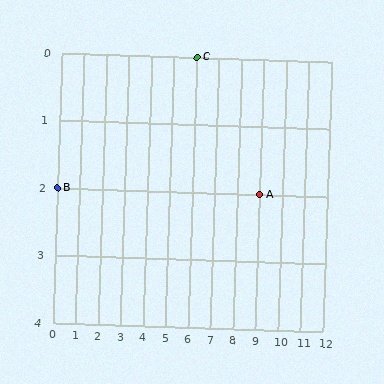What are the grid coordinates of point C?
Point C is at grid coordinates (6, 0).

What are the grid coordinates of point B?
Point B is at grid coordinates (0, 2).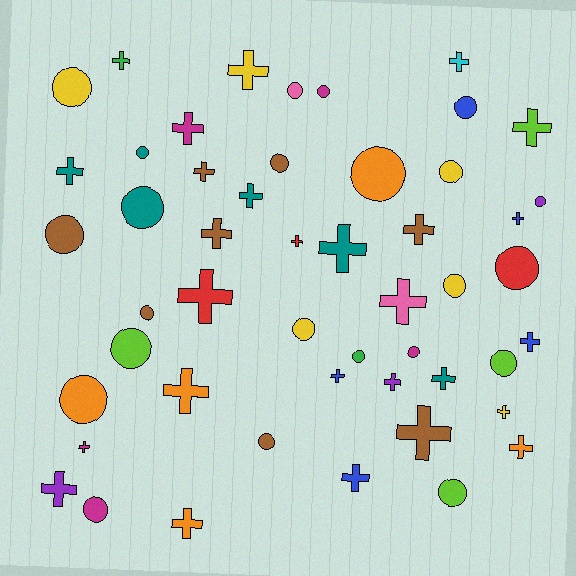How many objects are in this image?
There are 50 objects.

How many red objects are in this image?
There are 3 red objects.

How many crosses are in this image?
There are 27 crosses.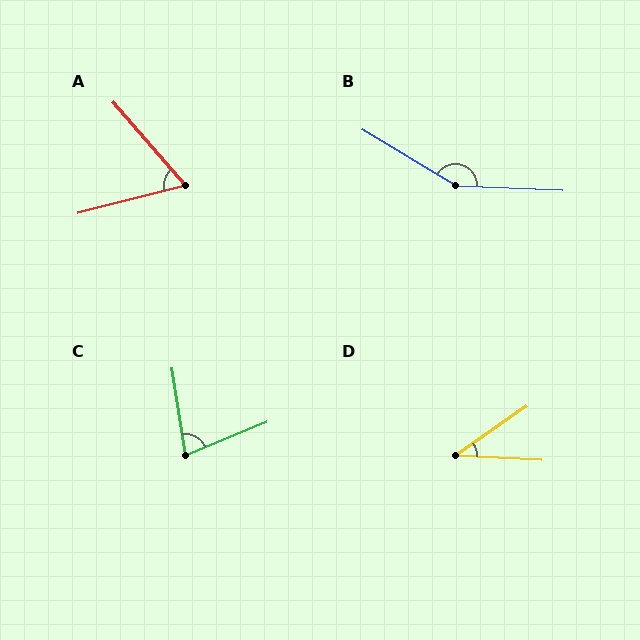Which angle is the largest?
B, at approximately 151 degrees.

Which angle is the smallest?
D, at approximately 37 degrees.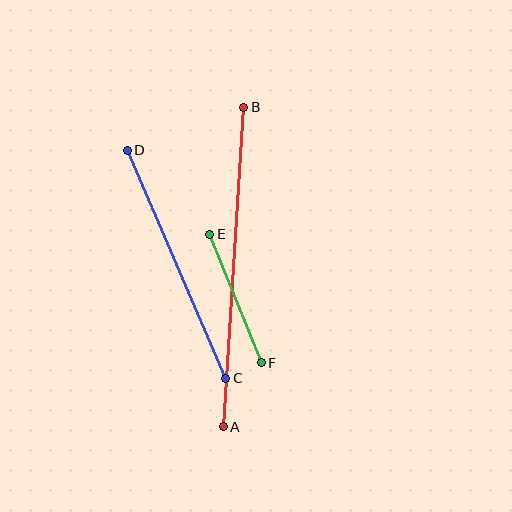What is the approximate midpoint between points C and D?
The midpoint is at approximately (177, 264) pixels.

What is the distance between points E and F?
The distance is approximately 138 pixels.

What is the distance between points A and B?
The distance is approximately 320 pixels.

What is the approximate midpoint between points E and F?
The midpoint is at approximately (236, 298) pixels.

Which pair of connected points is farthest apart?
Points A and B are farthest apart.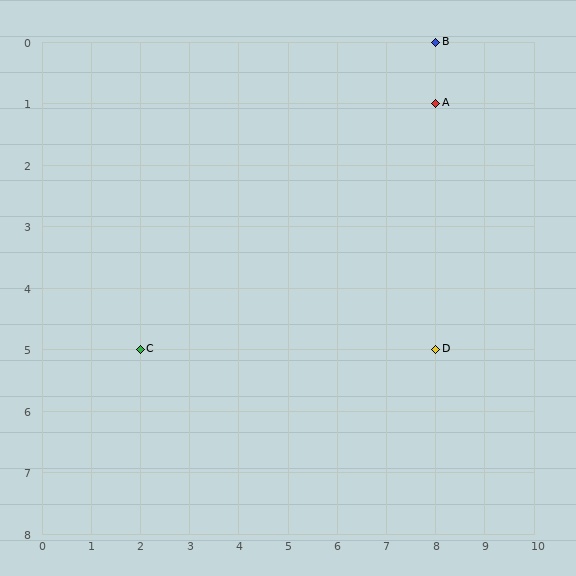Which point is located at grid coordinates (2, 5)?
Point C is at (2, 5).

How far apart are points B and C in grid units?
Points B and C are 6 columns and 5 rows apart (about 7.8 grid units diagonally).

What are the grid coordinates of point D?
Point D is at grid coordinates (8, 5).